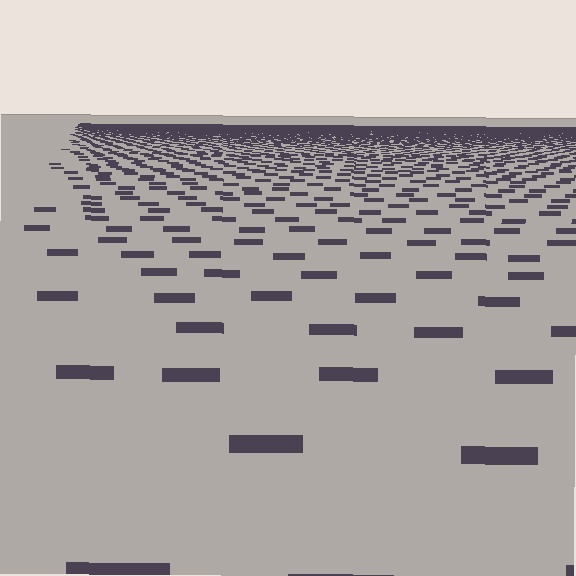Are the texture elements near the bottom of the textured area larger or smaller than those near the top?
Larger. Near the bottom, elements are closer to the viewer and appear at a bigger on-screen size.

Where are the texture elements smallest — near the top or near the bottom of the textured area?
Near the top.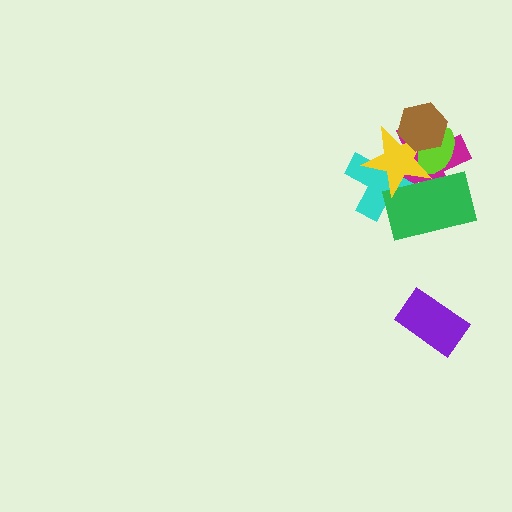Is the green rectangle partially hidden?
Yes, it is partially covered by another shape.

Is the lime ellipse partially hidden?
Yes, it is partially covered by another shape.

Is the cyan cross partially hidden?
Yes, it is partially covered by another shape.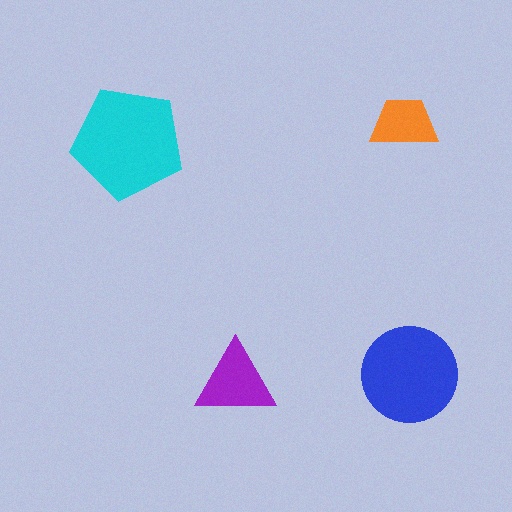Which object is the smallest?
The orange trapezoid.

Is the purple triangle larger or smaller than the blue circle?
Smaller.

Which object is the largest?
The cyan pentagon.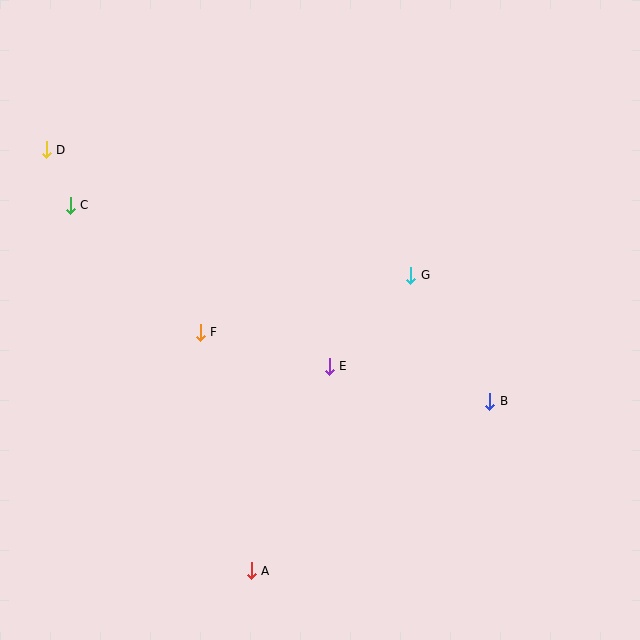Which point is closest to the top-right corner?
Point G is closest to the top-right corner.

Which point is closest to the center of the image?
Point E at (329, 366) is closest to the center.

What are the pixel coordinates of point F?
Point F is at (200, 332).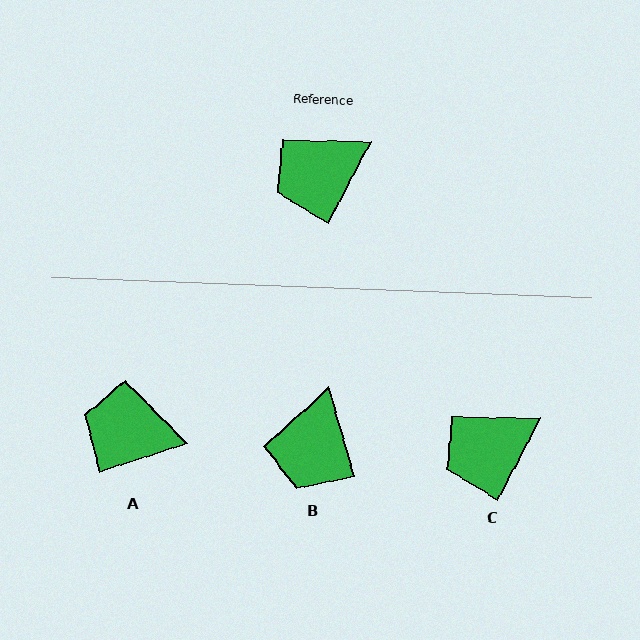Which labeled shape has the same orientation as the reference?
C.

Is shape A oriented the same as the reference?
No, it is off by about 45 degrees.